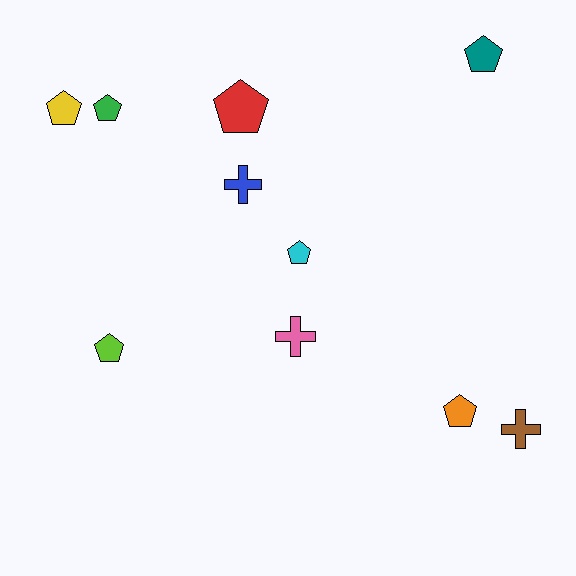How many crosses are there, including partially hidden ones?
There are 3 crosses.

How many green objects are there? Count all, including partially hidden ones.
There is 1 green object.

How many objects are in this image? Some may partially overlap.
There are 10 objects.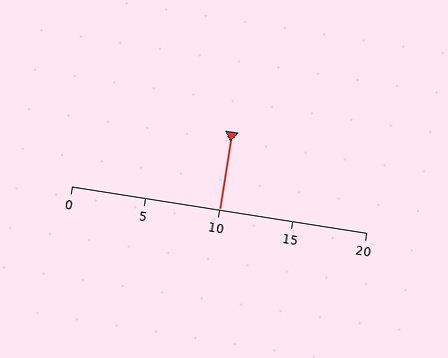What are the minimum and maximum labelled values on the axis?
The axis runs from 0 to 20.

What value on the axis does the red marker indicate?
The marker indicates approximately 10.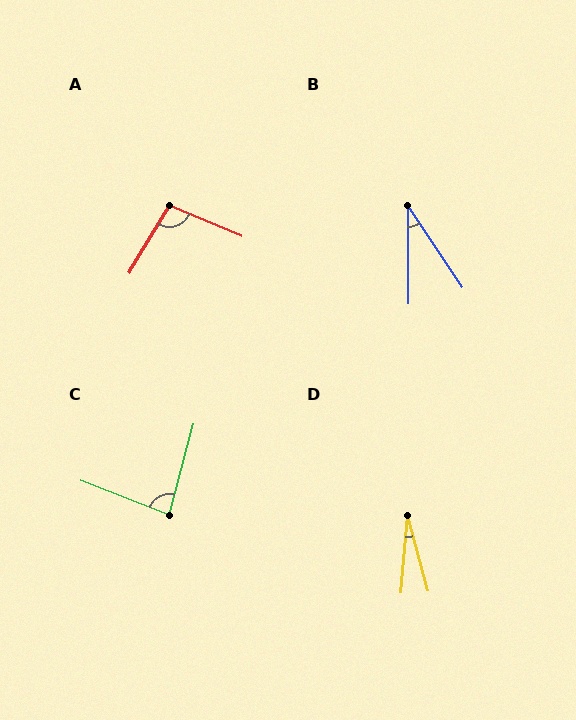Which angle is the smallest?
D, at approximately 20 degrees.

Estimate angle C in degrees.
Approximately 84 degrees.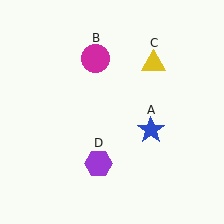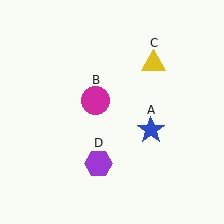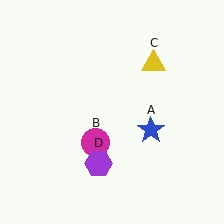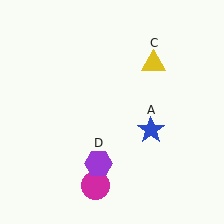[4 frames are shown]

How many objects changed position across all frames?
1 object changed position: magenta circle (object B).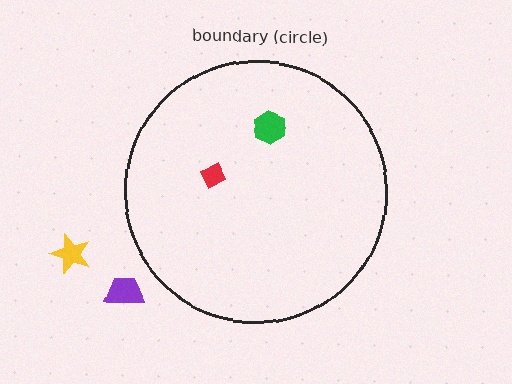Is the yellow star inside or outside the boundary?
Outside.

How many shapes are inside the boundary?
2 inside, 2 outside.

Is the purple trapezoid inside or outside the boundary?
Outside.